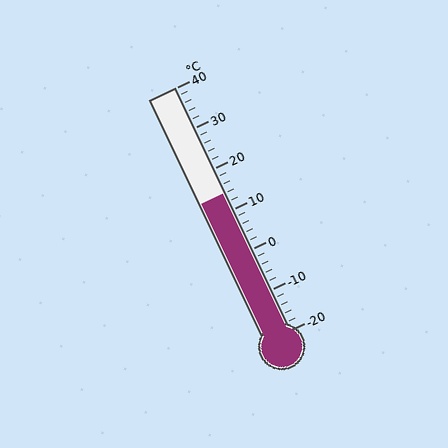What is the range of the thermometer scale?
The thermometer scale ranges from -20°C to 40°C.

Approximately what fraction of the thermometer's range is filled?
The thermometer is filled to approximately 55% of its range.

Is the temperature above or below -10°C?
The temperature is above -10°C.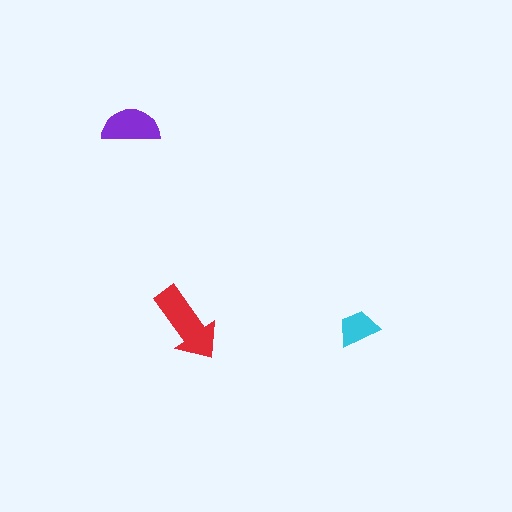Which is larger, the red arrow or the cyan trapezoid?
The red arrow.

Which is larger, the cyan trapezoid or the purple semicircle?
The purple semicircle.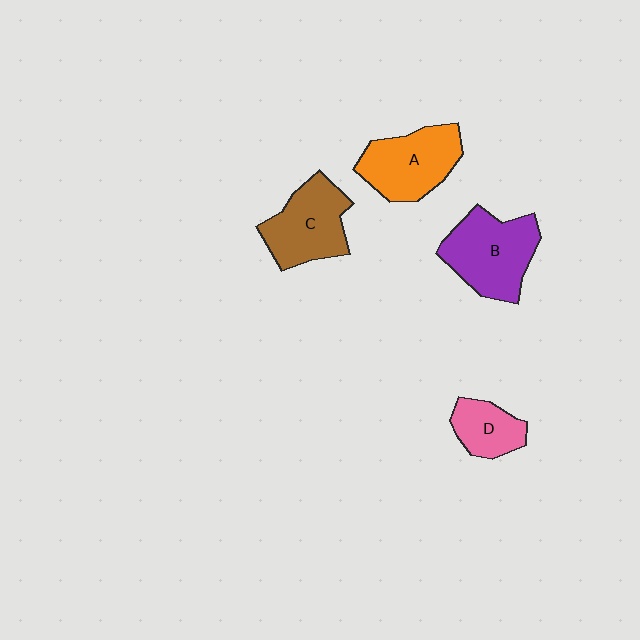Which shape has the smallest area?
Shape D (pink).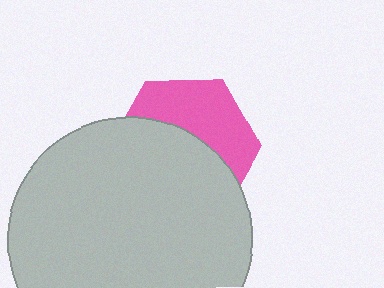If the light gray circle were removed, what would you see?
You would see the complete pink hexagon.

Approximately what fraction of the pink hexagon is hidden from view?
Roughly 58% of the pink hexagon is hidden behind the light gray circle.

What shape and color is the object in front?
The object in front is a light gray circle.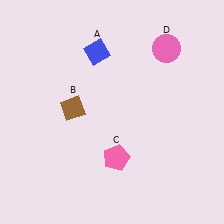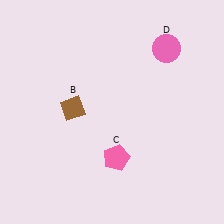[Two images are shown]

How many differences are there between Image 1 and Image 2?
There is 1 difference between the two images.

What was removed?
The blue diamond (A) was removed in Image 2.